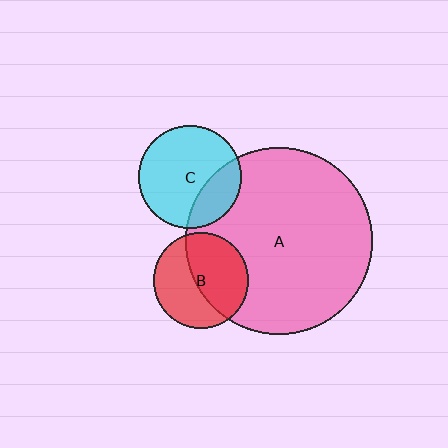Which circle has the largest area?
Circle A (pink).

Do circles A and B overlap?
Yes.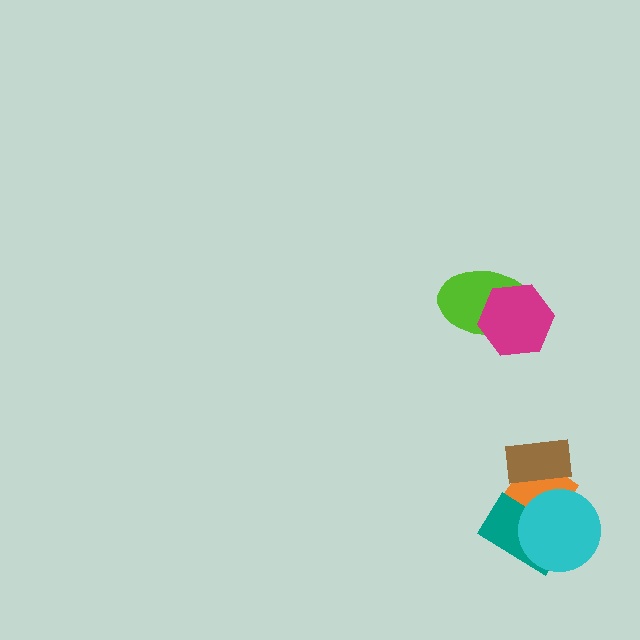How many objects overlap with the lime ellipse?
1 object overlaps with the lime ellipse.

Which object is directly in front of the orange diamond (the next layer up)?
The brown rectangle is directly in front of the orange diamond.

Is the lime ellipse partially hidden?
Yes, it is partially covered by another shape.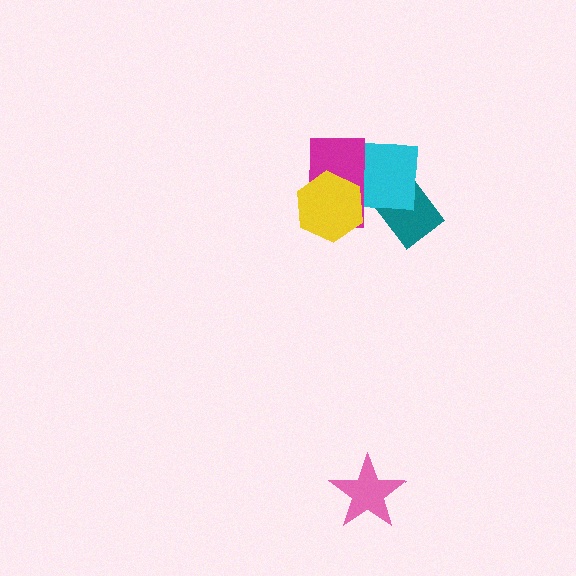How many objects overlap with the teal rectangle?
2 objects overlap with the teal rectangle.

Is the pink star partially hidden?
No, no other shape covers it.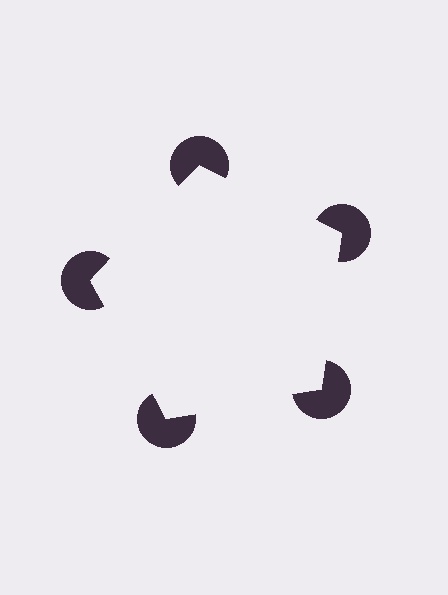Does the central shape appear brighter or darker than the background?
It typically appears slightly brighter than the background, even though no actual brightness change is drawn.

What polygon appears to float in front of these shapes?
An illusory pentagon — its edges are inferred from the aligned wedge cuts in the pac-man discs, not physically drawn.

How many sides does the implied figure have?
5 sides.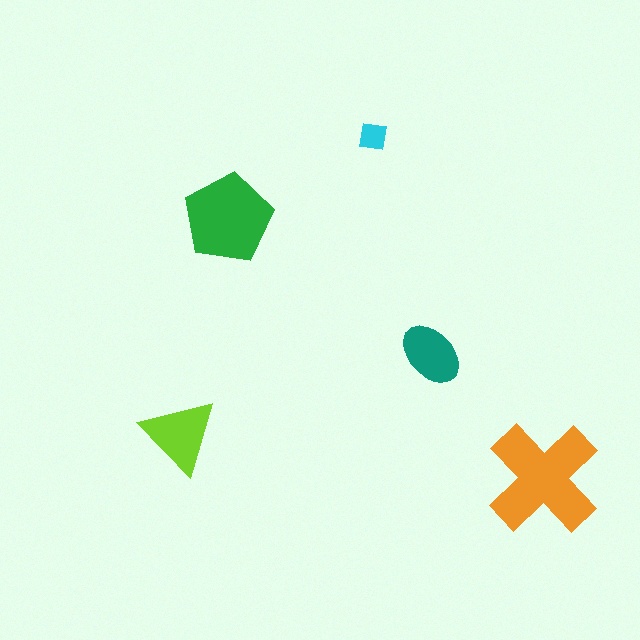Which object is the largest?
The orange cross.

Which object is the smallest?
The cyan square.